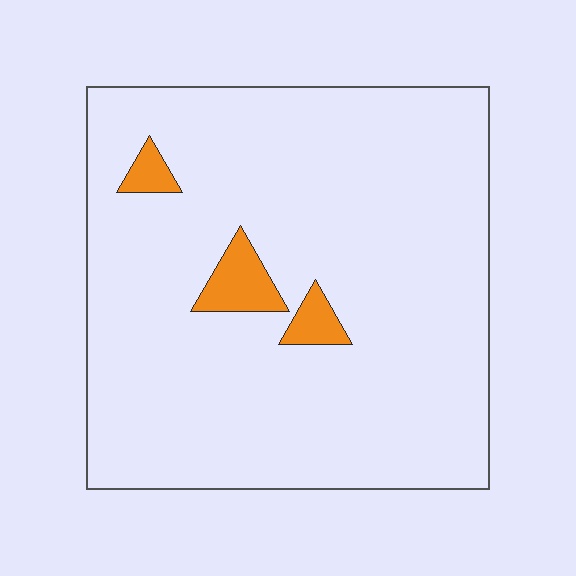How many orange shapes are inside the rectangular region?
3.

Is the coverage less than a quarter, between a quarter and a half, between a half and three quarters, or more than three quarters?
Less than a quarter.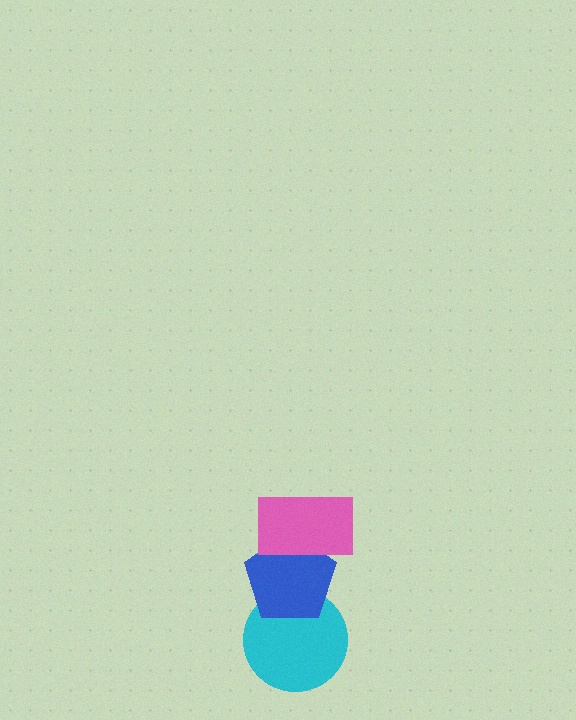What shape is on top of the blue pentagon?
The pink rectangle is on top of the blue pentagon.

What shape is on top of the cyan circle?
The blue pentagon is on top of the cyan circle.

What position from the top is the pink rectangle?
The pink rectangle is 1st from the top.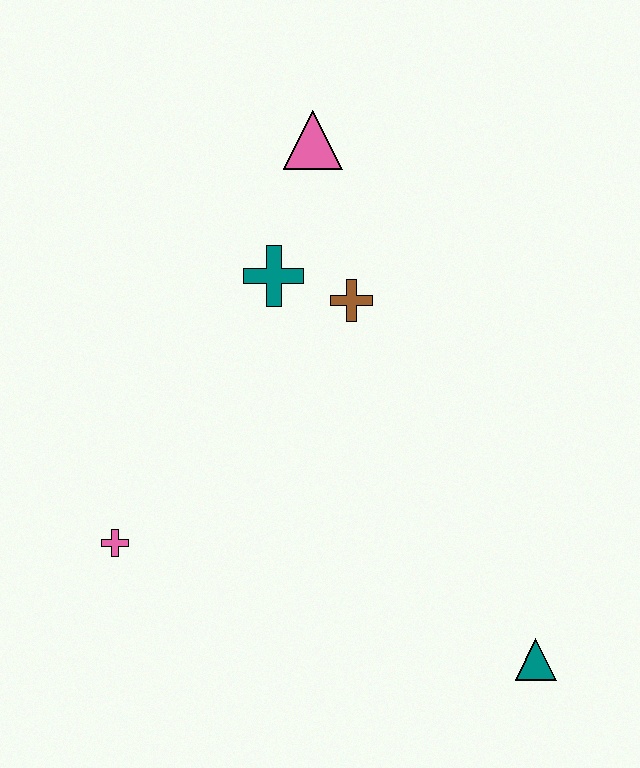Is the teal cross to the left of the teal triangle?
Yes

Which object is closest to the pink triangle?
The teal cross is closest to the pink triangle.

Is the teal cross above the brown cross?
Yes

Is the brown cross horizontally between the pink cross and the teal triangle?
Yes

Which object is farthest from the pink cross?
The pink triangle is farthest from the pink cross.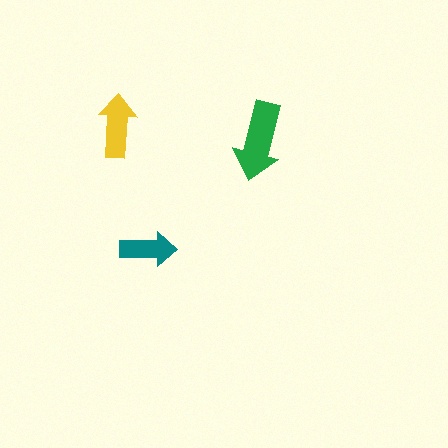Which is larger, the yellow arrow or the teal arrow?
The yellow one.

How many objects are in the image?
There are 3 objects in the image.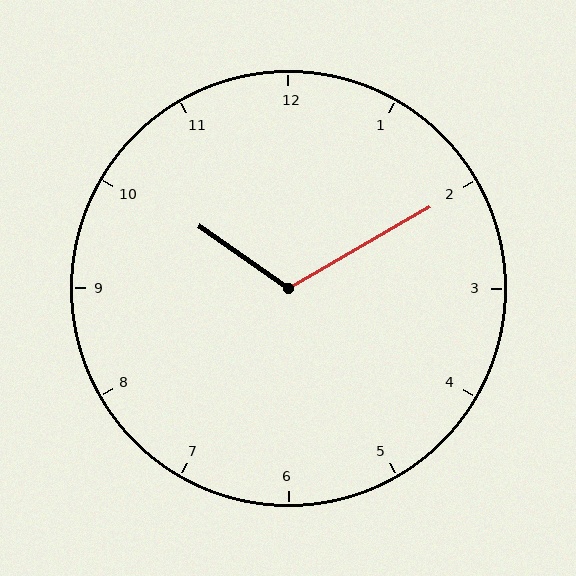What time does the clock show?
10:10.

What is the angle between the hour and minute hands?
Approximately 115 degrees.